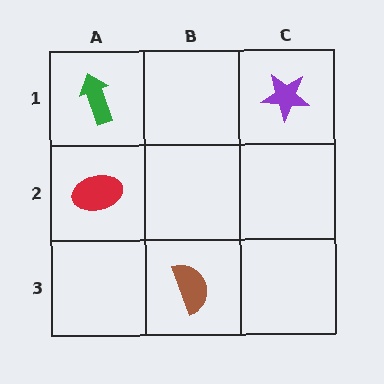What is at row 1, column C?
A purple star.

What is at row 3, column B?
A brown semicircle.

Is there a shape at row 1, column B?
No, that cell is empty.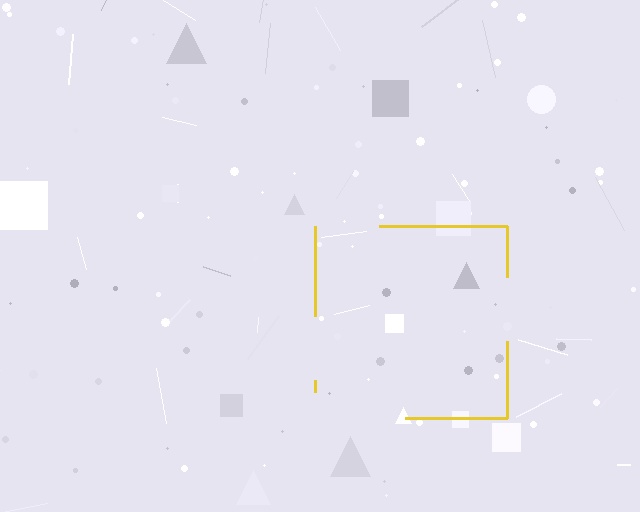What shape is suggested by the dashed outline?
The dashed outline suggests a square.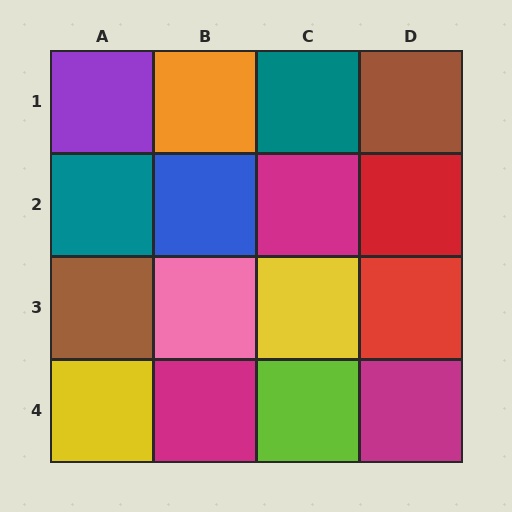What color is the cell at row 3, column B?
Pink.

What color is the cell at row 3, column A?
Brown.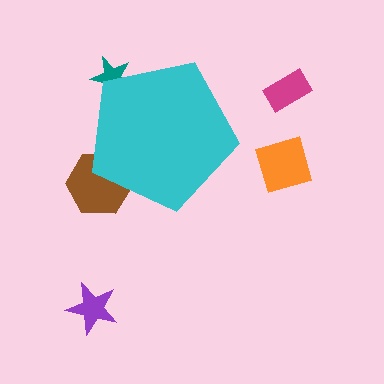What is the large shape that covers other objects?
A cyan pentagon.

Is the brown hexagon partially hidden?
Yes, the brown hexagon is partially hidden behind the cyan pentagon.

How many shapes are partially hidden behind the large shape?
2 shapes are partially hidden.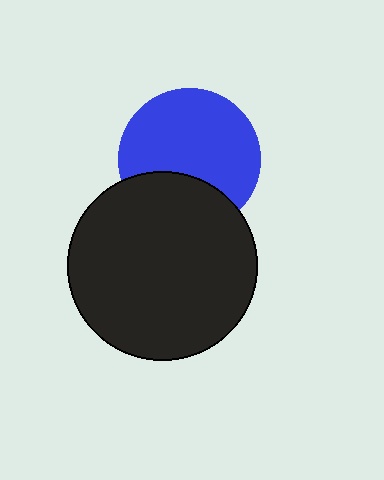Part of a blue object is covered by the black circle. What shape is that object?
It is a circle.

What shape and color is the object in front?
The object in front is a black circle.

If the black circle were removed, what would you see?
You would see the complete blue circle.